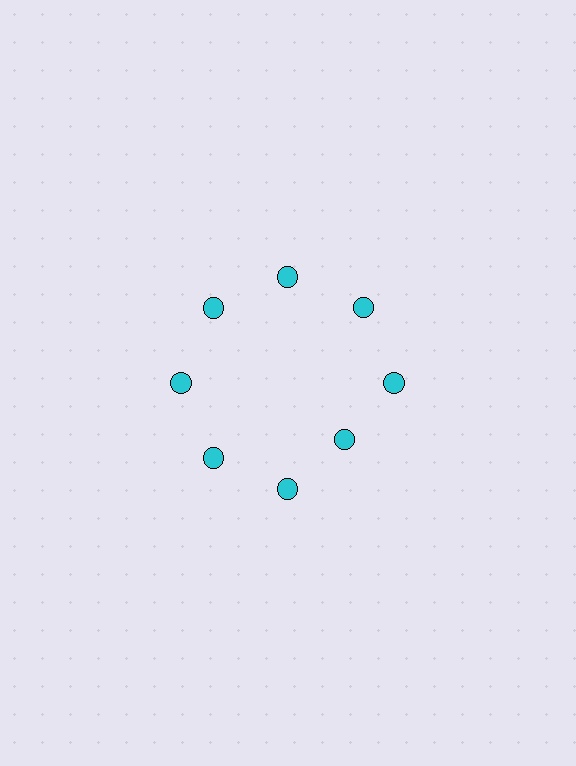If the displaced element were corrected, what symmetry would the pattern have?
It would have 8-fold rotational symmetry — the pattern would map onto itself every 45 degrees.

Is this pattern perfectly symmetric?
No. The 8 cyan circles are arranged in a ring, but one element near the 4 o'clock position is pulled inward toward the center, breaking the 8-fold rotational symmetry.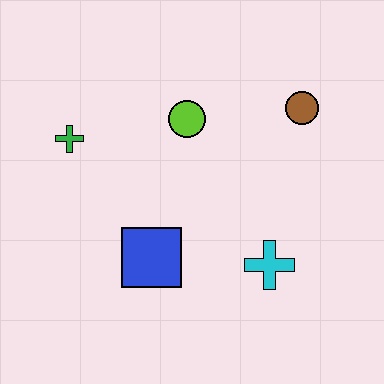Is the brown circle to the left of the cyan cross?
No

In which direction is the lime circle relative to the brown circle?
The lime circle is to the left of the brown circle.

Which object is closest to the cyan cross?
The blue square is closest to the cyan cross.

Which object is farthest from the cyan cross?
The green cross is farthest from the cyan cross.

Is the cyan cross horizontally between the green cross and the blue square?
No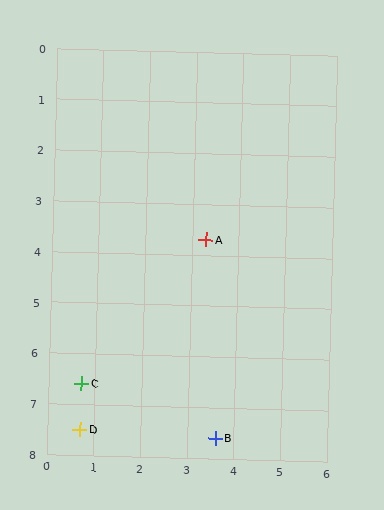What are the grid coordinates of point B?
Point B is at approximately (3.6, 7.6).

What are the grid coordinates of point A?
Point A is at approximately (3.3, 3.7).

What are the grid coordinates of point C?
Point C is at approximately (0.7, 6.6).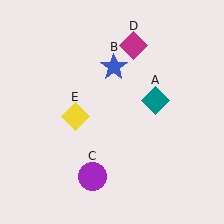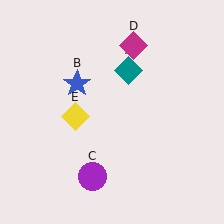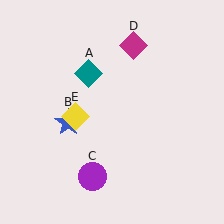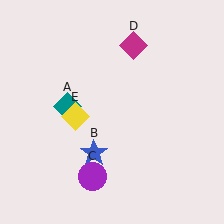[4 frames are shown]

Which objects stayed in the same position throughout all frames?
Purple circle (object C) and magenta diamond (object D) and yellow diamond (object E) remained stationary.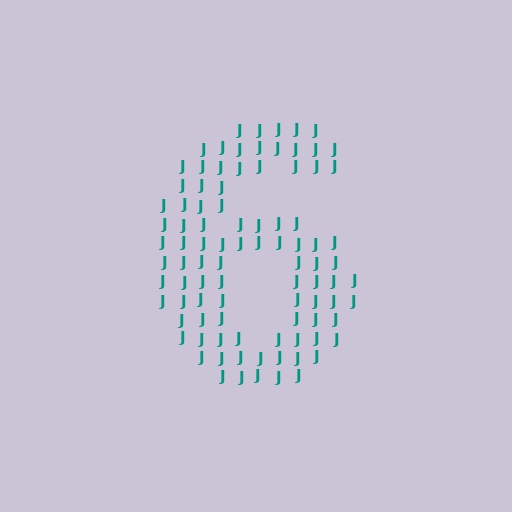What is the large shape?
The large shape is the digit 6.